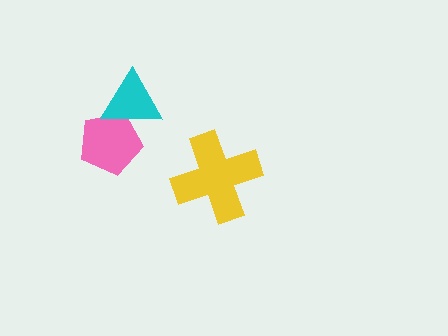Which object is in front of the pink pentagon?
The cyan triangle is in front of the pink pentagon.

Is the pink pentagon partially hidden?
Yes, it is partially covered by another shape.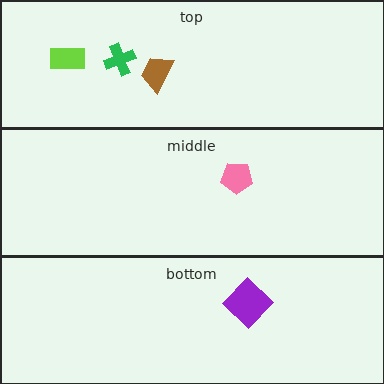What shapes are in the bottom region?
The purple diamond.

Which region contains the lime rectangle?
The top region.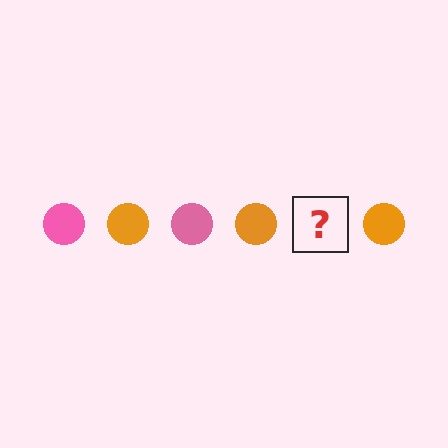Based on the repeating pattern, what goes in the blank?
The blank should be a pink circle.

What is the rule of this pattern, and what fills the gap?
The rule is that the pattern cycles through pink, orange circles. The gap should be filled with a pink circle.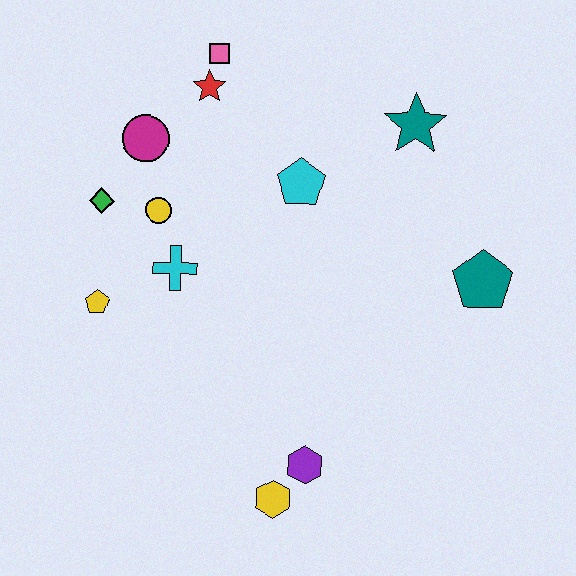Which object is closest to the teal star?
The cyan pentagon is closest to the teal star.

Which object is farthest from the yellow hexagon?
The pink square is farthest from the yellow hexagon.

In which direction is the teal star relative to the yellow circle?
The teal star is to the right of the yellow circle.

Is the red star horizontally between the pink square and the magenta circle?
Yes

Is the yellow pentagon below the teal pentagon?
Yes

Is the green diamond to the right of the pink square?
No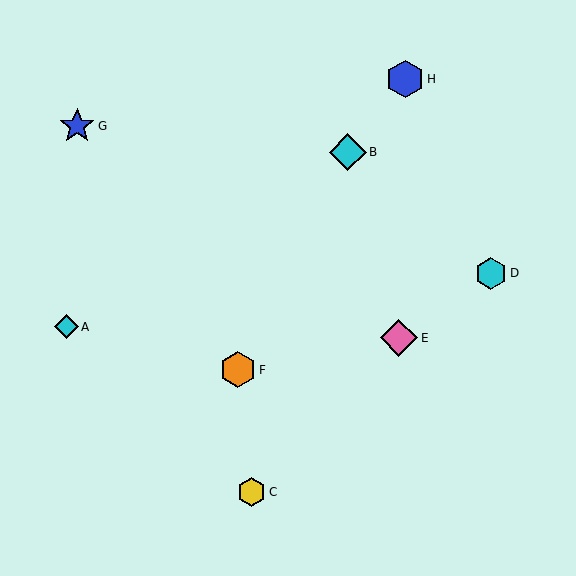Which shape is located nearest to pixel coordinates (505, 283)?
The cyan hexagon (labeled D) at (491, 273) is nearest to that location.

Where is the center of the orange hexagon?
The center of the orange hexagon is at (238, 370).